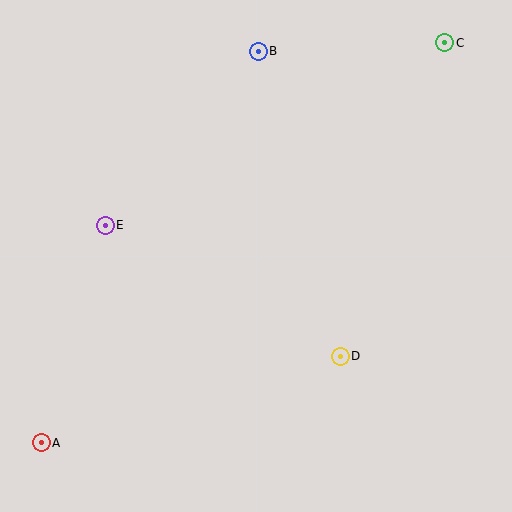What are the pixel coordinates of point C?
Point C is at (445, 43).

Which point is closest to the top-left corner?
Point E is closest to the top-left corner.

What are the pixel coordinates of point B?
Point B is at (258, 51).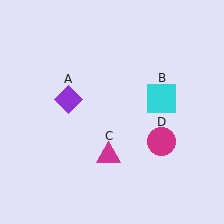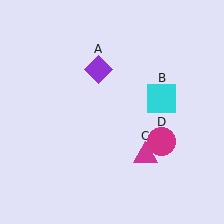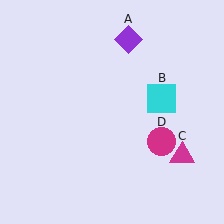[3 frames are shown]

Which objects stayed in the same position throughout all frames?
Cyan square (object B) and magenta circle (object D) remained stationary.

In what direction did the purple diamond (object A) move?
The purple diamond (object A) moved up and to the right.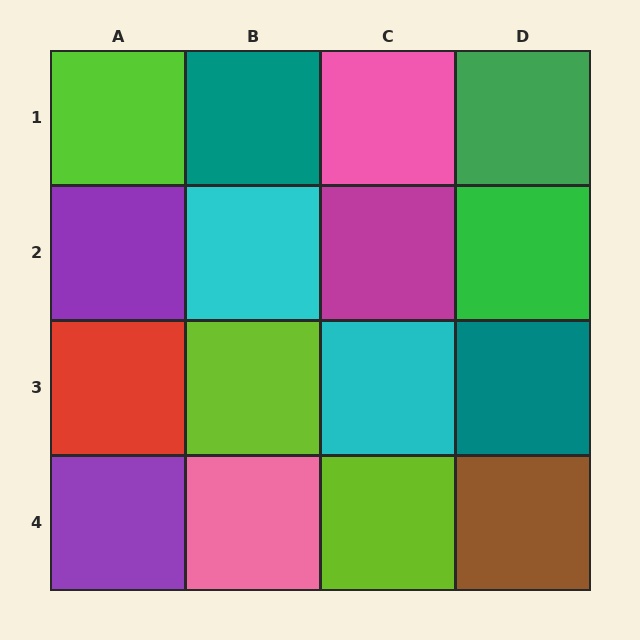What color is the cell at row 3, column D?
Teal.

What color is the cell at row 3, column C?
Cyan.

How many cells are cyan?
2 cells are cyan.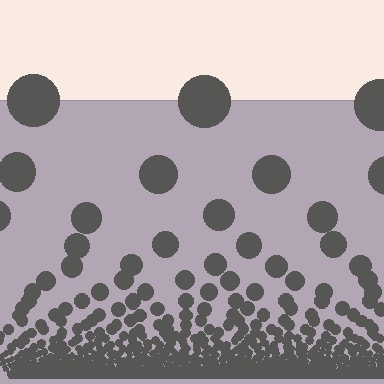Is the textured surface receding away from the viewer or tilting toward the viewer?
The surface appears to tilt toward the viewer. Texture elements get larger and sparser toward the top.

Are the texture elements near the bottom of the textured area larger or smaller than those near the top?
Smaller. The gradient is inverted — elements near the bottom are smaller and denser.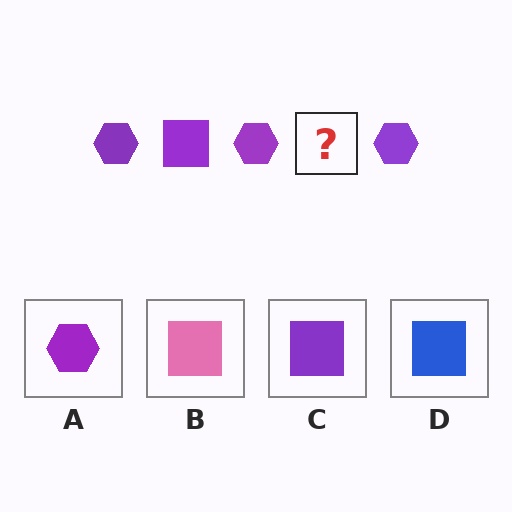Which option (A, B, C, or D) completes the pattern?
C.